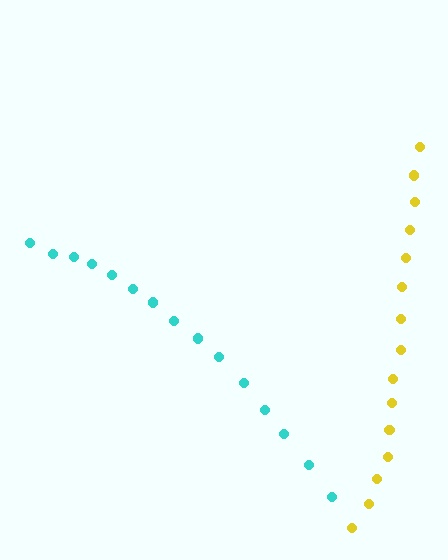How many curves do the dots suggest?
There are 2 distinct paths.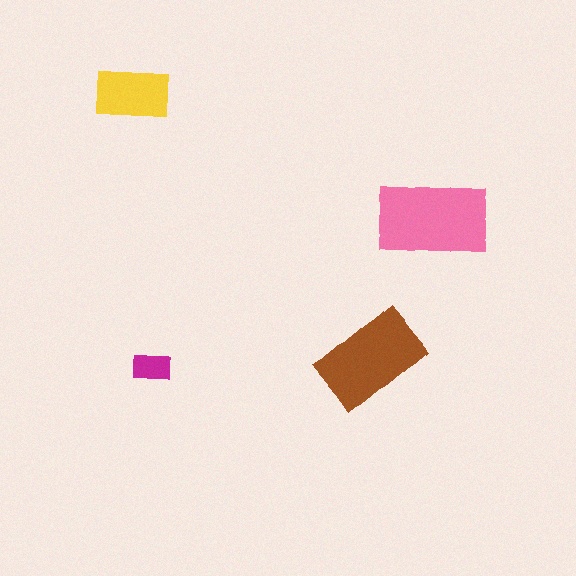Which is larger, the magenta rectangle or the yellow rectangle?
The yellow one.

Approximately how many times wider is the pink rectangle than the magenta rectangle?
About 3 times wider.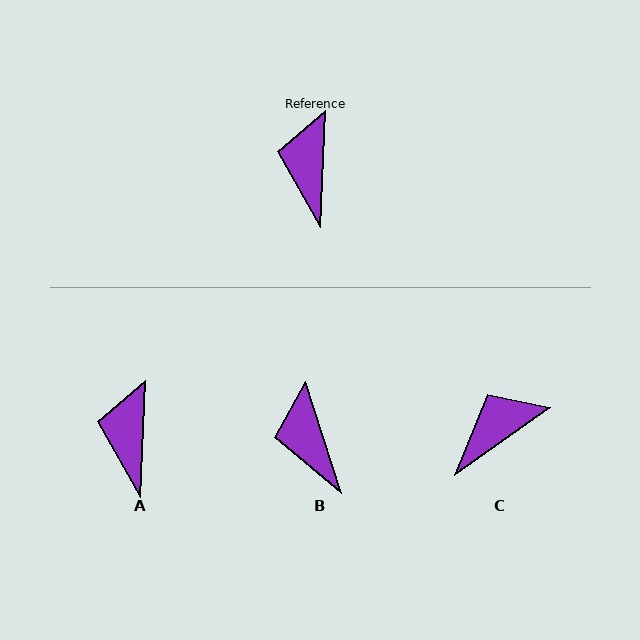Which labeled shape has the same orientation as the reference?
A.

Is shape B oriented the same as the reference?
No, it is off by about 20 degrees.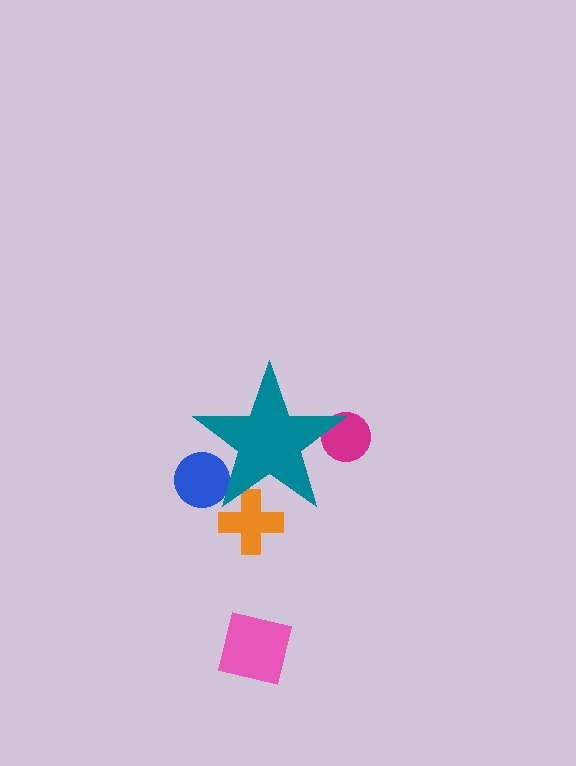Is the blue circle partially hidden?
Yes, the blue circle is partially hidden behind the teal star.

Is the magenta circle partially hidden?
Yes, the magenta circle is partially hidden behind the teal star.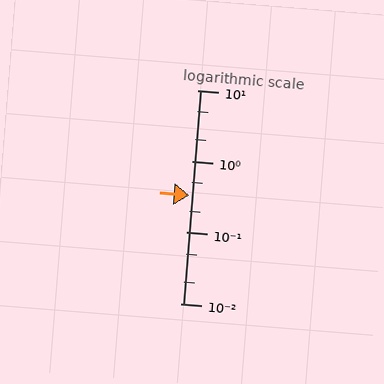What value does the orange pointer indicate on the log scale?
The pointer indicates approximately 0.33.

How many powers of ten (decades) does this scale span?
The scale spans 3 decades, from 0.01 to 10.